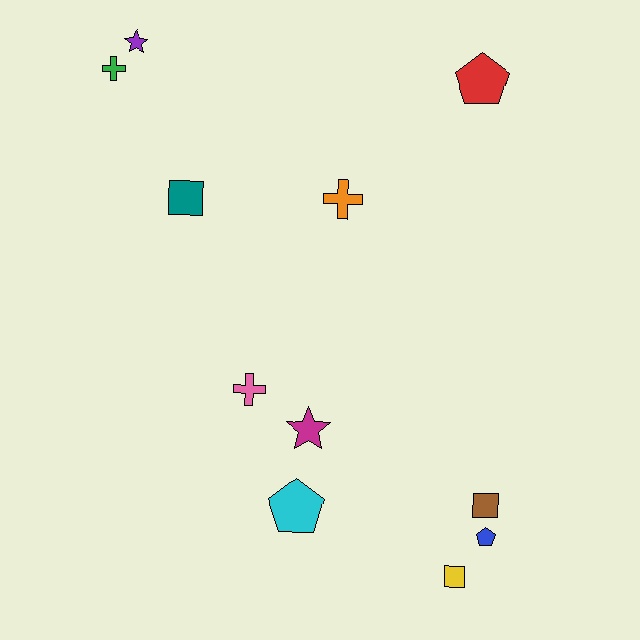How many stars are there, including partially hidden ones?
There are 2 stars.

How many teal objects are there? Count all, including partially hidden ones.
There is 1 teal object.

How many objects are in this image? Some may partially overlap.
There are 11 objects.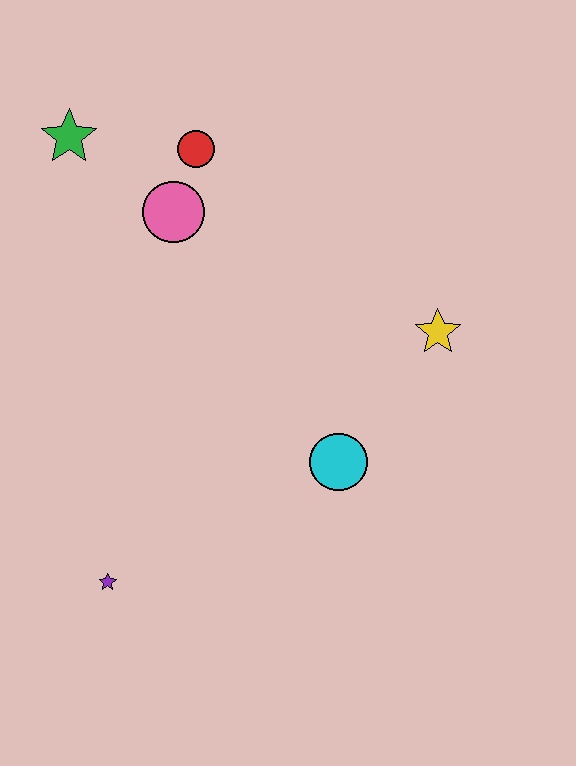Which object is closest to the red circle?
The pink circle is closest to the red circle.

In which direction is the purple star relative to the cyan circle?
The purple star is to the left of the cyan circle.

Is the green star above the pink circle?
Yes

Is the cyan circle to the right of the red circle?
Yes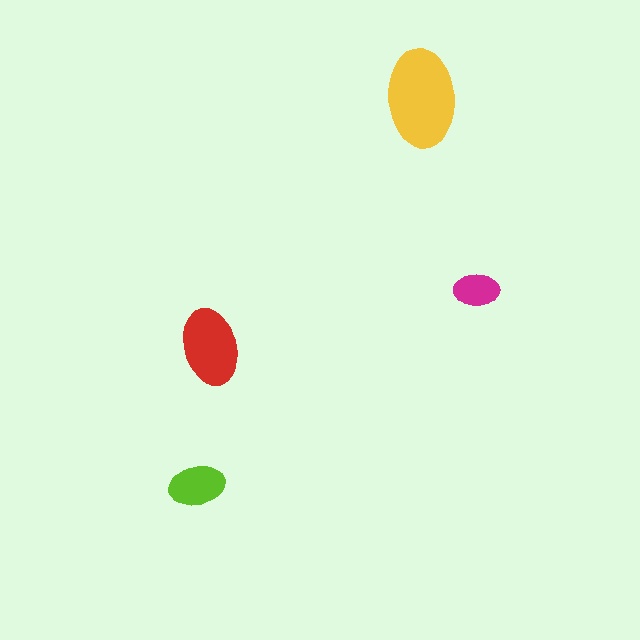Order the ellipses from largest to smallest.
the yellow one, the red one, the lime one, the magenta one.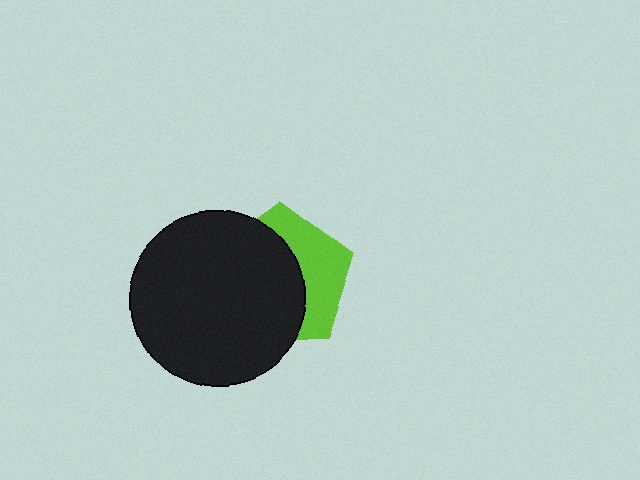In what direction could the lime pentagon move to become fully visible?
The lime pentagon could move right. That would shift it out from behind the black circle entirely.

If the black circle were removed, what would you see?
You would see the complete lime pentagon.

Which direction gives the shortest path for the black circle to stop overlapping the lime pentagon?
Moving left gives the shortest separation.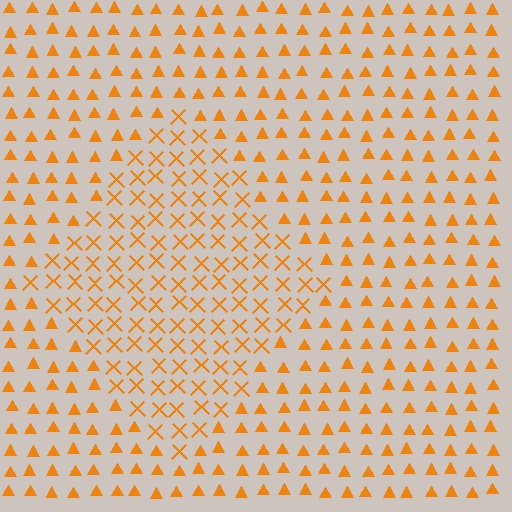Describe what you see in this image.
The image is filled with small orange elements arranged in a uniform grid. A diamond-shaped region contains X marks, while the surrounding area contains triangles. The boundary is defined purely by the change in element shape.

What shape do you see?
I see a diamond.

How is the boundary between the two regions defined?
The boundary is defined by a change in element shape: X marks inside vs. triangles outside. All elements share the same color and spacing.